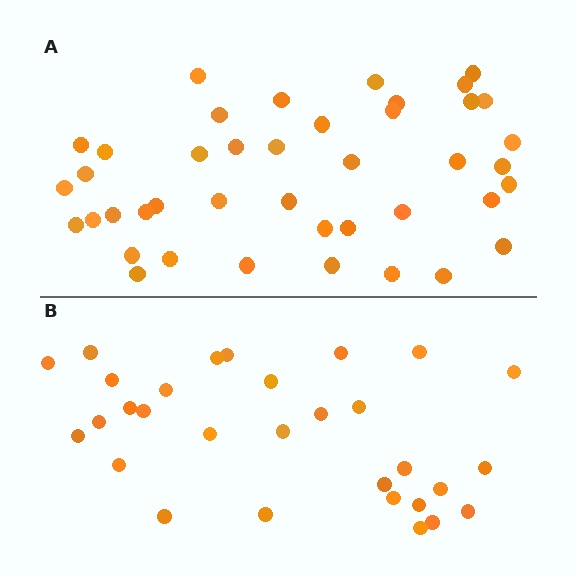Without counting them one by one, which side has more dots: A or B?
Region A (the top region) has more dots.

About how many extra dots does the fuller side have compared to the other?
Region A has roughly 12 or so more dots than region B.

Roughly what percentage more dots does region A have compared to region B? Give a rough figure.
About 40% more.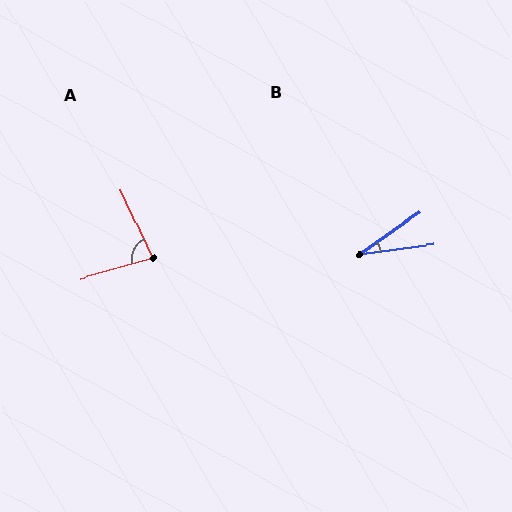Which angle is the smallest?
B, at approximately 28 degrees.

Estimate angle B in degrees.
Approximately 28 degrees.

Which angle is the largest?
A, at approximately 81 degrees.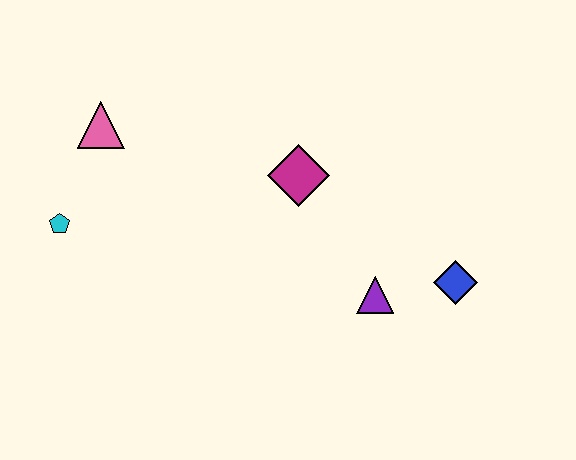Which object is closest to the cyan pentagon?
The pink triangle is closest to the cyan pentagon.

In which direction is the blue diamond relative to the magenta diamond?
The blue diamond is to the right of the magenta diamond.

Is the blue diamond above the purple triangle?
Yes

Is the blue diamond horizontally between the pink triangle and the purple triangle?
No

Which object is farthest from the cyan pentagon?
The blue diamond is farthest from the cyan pentagon.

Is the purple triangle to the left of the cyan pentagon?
No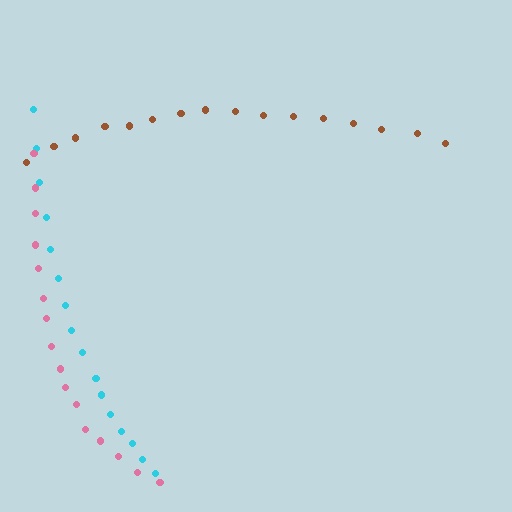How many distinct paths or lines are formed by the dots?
There are 3 distinct paths.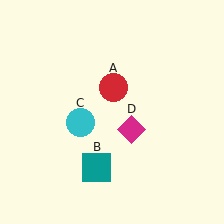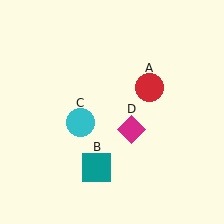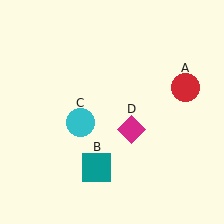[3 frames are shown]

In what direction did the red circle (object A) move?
The red circle (object A) moved right.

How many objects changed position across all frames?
1 object changed position: red circle (object A).